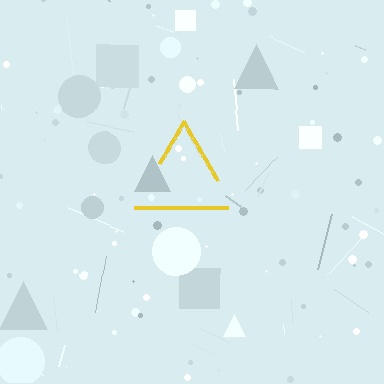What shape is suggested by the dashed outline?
The dashed outline suggests a triangle.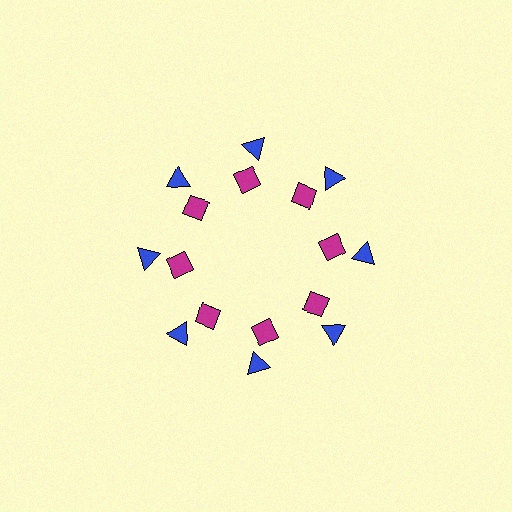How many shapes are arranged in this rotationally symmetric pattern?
There are 16 shapes, arranged in 8 groups of 2.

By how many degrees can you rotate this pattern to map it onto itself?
The pattern maps onto itself every 45 degrees of rotation.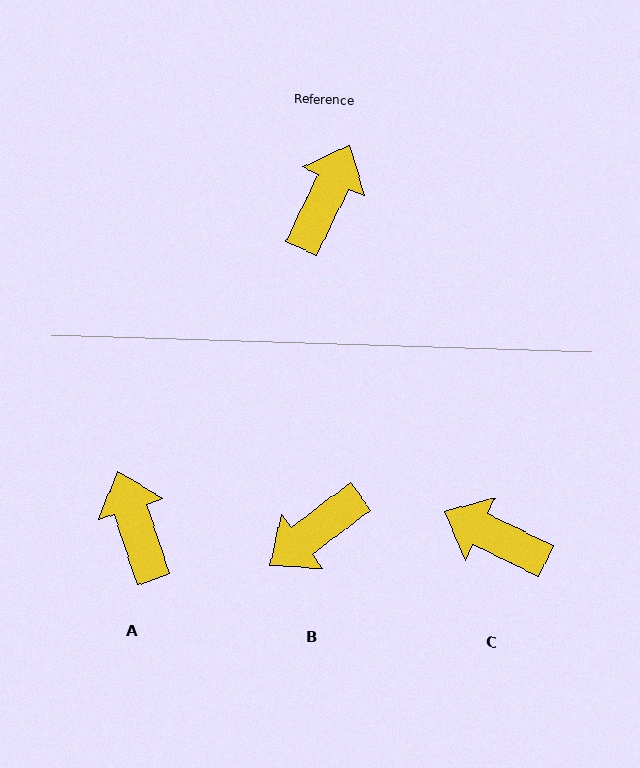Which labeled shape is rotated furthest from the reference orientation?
B, about 153 degrees away.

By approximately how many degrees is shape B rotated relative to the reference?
Approximately 153 degrees counter-clockwise.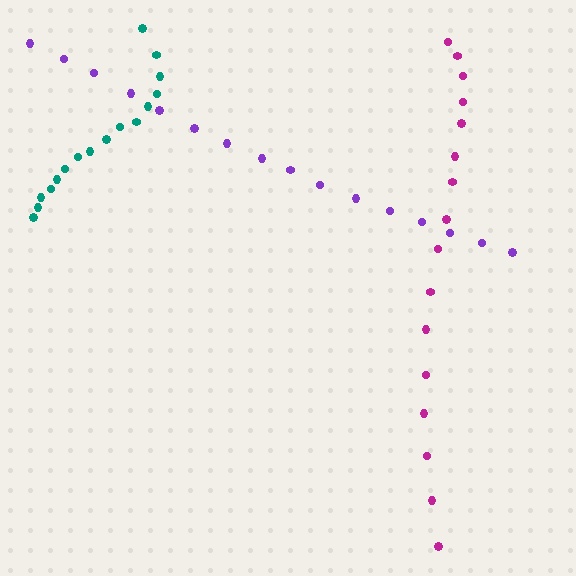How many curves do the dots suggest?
There are 3 distinct paths.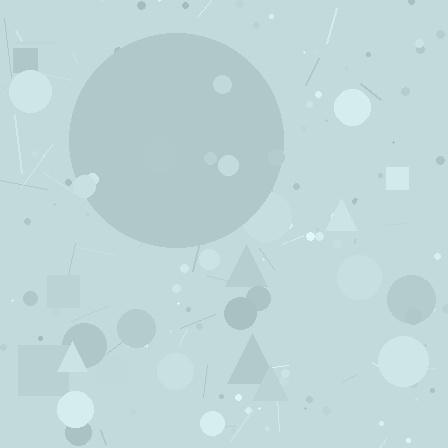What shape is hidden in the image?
A circle is hidden in the image.